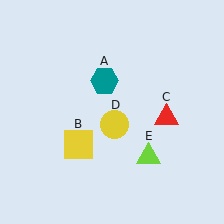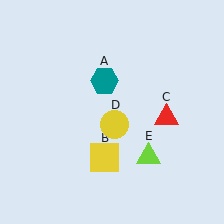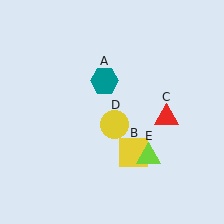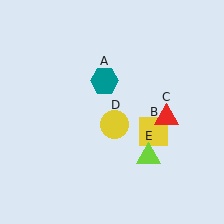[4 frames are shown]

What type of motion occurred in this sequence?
The yellow square (object B) rotated counterclockwise around the center of the scene.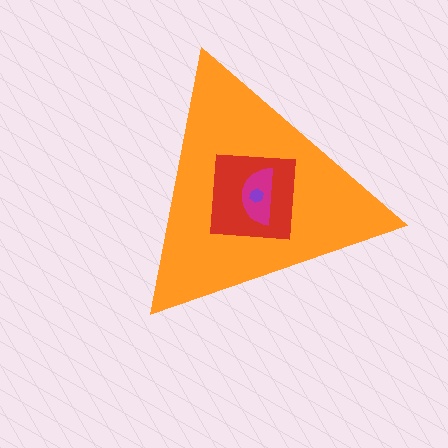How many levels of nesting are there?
4.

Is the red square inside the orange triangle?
Yes.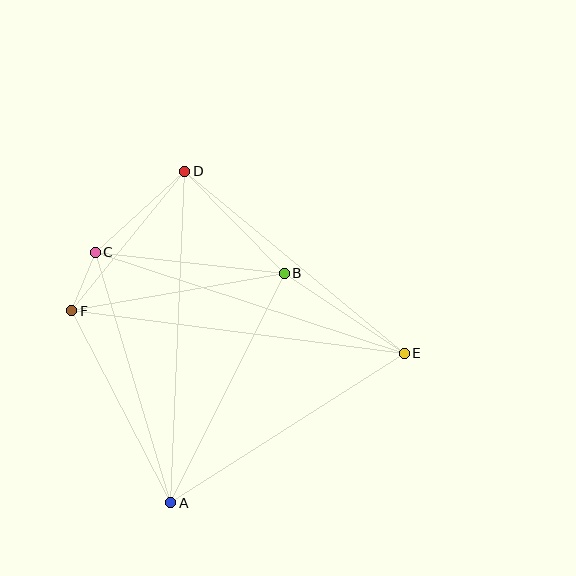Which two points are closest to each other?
Points C and F are closest to each other.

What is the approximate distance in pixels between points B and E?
The distance between B and E is approximately 144 pixels.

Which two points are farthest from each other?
Points E and F are farthest from each other.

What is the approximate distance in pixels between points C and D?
The distance between C and D is approximately 121 pixels.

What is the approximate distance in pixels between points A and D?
The distance between A and D is approximately 332 pixels.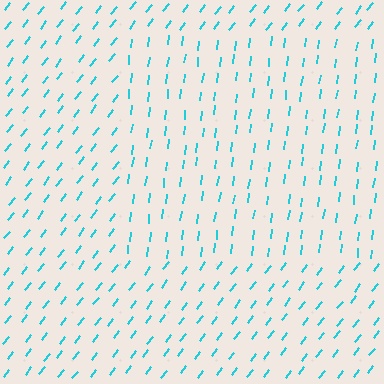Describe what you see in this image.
The image is filled with small cyan line segments. A rectangle region in the image has lines oriented differently from the surrounding lines, creating a visible texture boundary.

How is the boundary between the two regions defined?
The boundary is defined purely by a change in line orientation (approximately 31 degrees difference). All lines are the same color and thickness.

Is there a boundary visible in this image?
Yes, there is a texture boundary formed by a change in line orientation.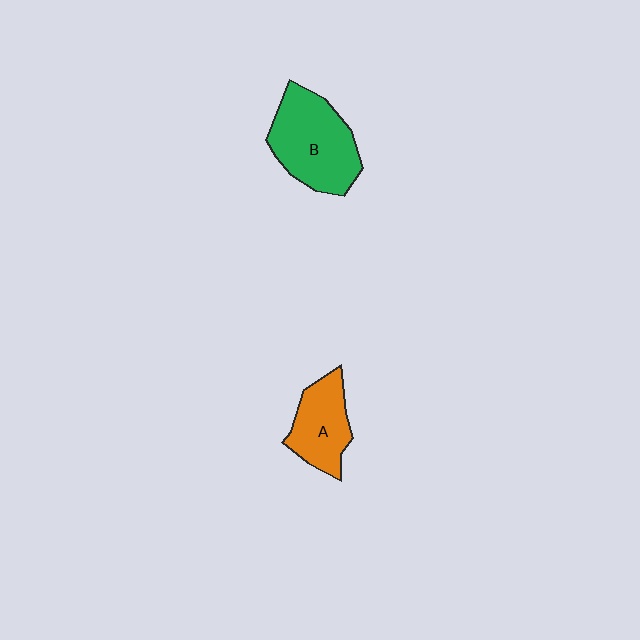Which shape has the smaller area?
Shape A (orange).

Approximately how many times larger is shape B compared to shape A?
Approximately 1.5 times.